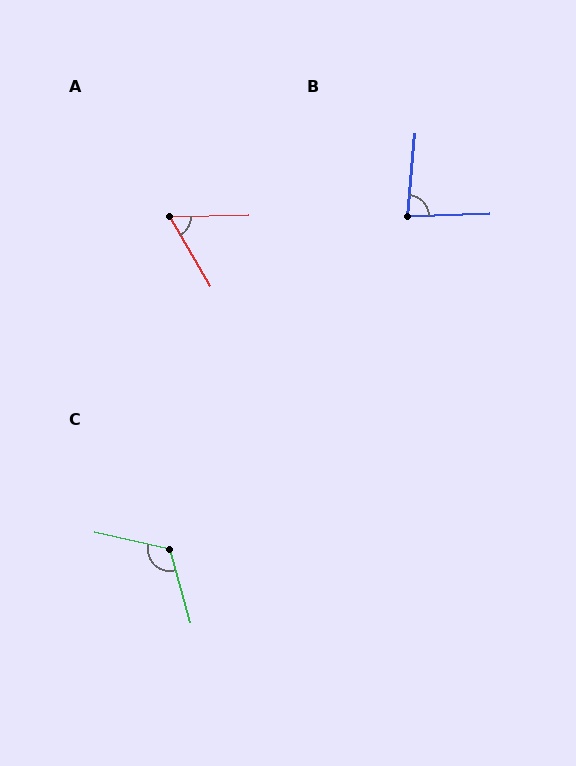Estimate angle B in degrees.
Approximately 83 degrees.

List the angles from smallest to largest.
A (61°), B (83°), C (119°).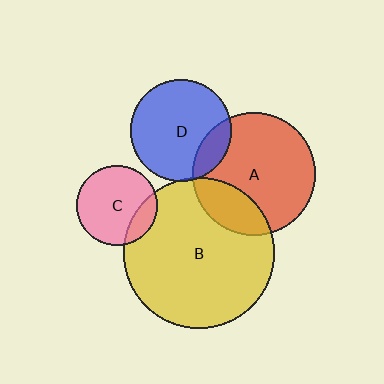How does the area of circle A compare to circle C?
Approximately 2.3 times.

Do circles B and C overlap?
Yes.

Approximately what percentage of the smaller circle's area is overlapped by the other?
Approximately 15%.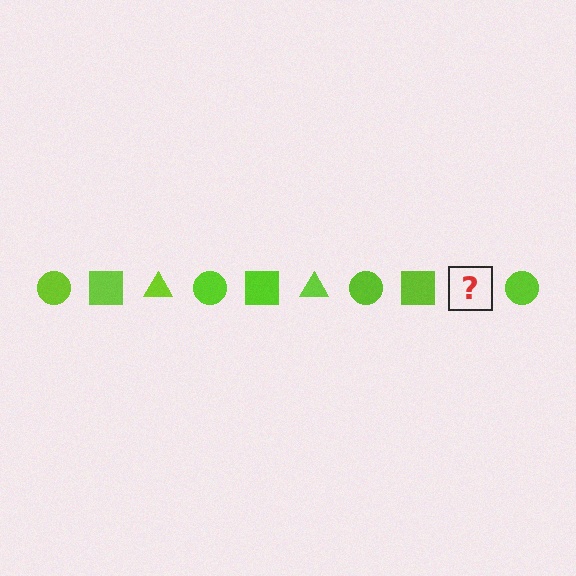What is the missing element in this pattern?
The missing element is a lime triangle.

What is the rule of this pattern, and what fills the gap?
The rule is that the pattern cycles through circle, square, triangle shapes in lime. The gap should be filled with a lime triangle.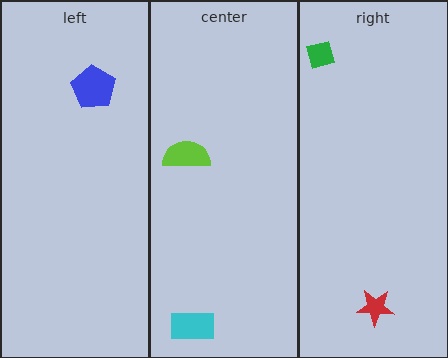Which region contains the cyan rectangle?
The center region.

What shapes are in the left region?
The blue pentagon.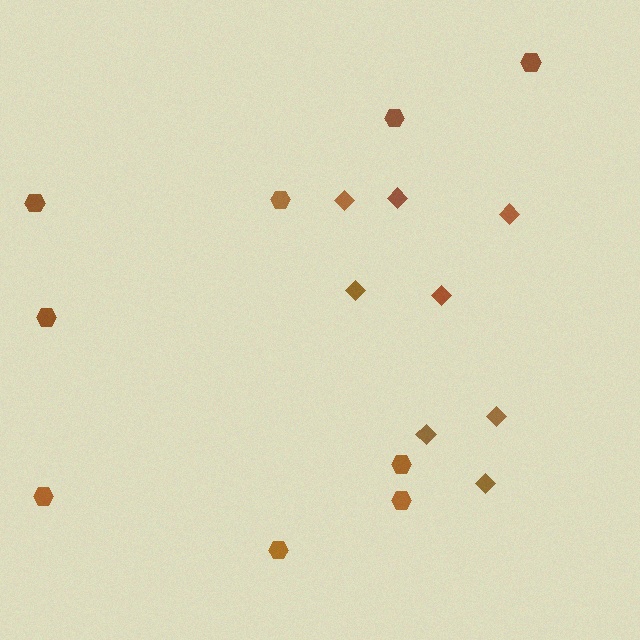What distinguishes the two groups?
There are 2 groups: one group of hexagons (9) and one group of diamonds (8).